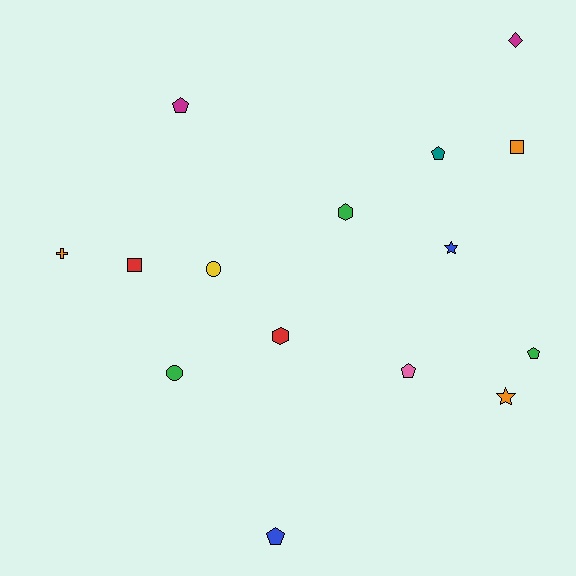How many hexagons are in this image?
There are 2 hexagons.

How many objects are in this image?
There are 15 objects.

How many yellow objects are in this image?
There is 1 yellow object.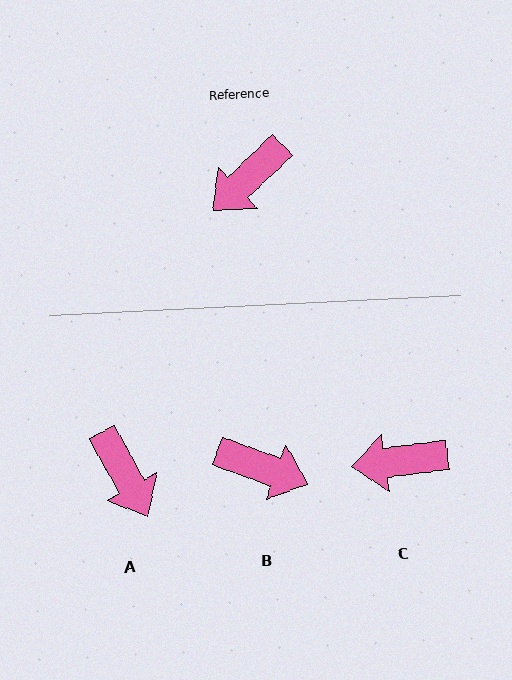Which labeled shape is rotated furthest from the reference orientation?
B, about 117 degrees away.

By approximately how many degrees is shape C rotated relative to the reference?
Approximately 36 degrees clockwise.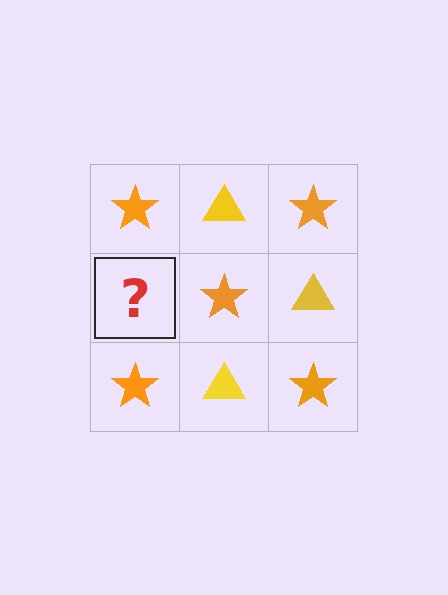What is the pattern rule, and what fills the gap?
The rule is that it alternates orange star and yellow triangle in a checkerboard pattern. The gap should be filled with a yellow triangle.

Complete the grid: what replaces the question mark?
The question mark should be replaced with a yellow triangle.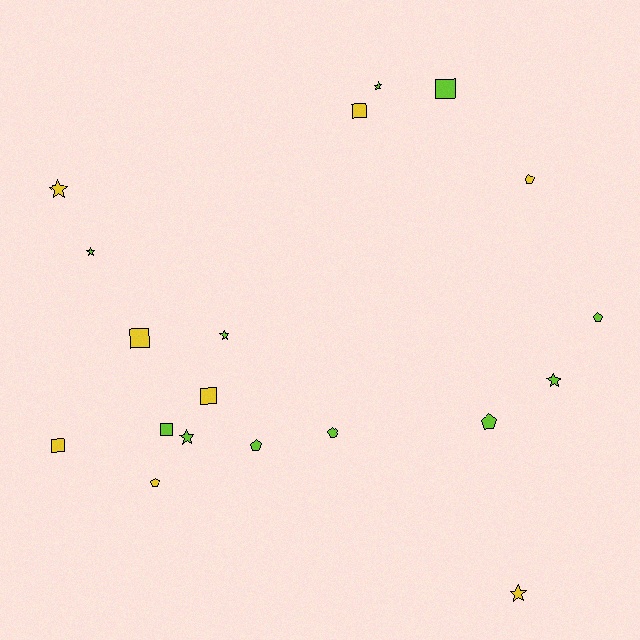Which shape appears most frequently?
Star, with 7 objects.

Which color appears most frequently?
Lime, with 11 objects.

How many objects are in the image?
There are 19 objects.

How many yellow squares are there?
There are 4 yellow squares.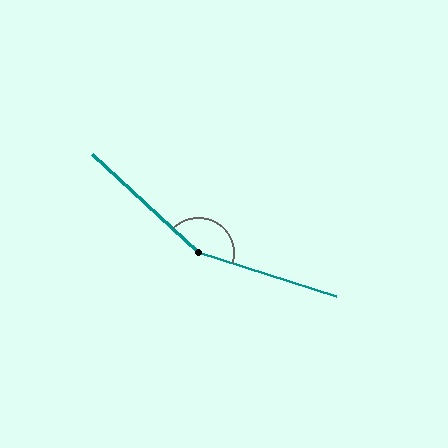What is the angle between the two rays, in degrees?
Approximately 154 degrees.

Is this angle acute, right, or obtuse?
It is obtuse.